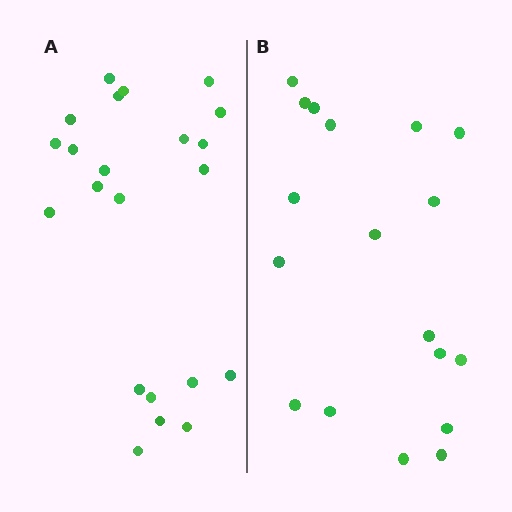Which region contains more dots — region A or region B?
Region A (the left region) has more dots.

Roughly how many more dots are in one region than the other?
Region A has about 4 more dots than region B.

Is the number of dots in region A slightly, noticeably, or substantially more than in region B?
Region A has only slightly more — the two regions are fairly close. The ratio is roughly 1.2 to 1.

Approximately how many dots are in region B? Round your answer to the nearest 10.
About 20 dots. (The exact count is 18, which rounds to 20.)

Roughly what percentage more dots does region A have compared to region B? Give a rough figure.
About 20% more.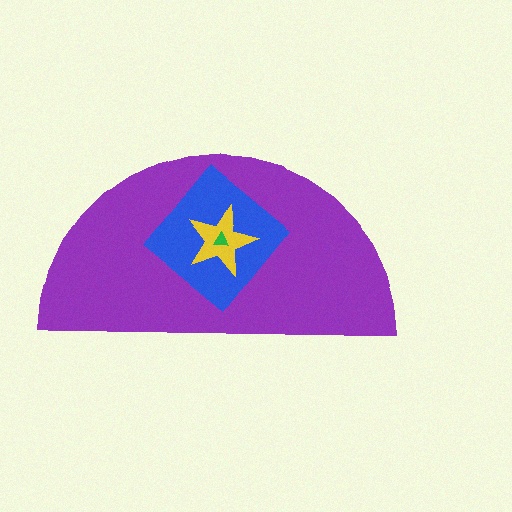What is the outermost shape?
The purple semicircle.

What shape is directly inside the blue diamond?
The yellow star.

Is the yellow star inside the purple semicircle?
Yes.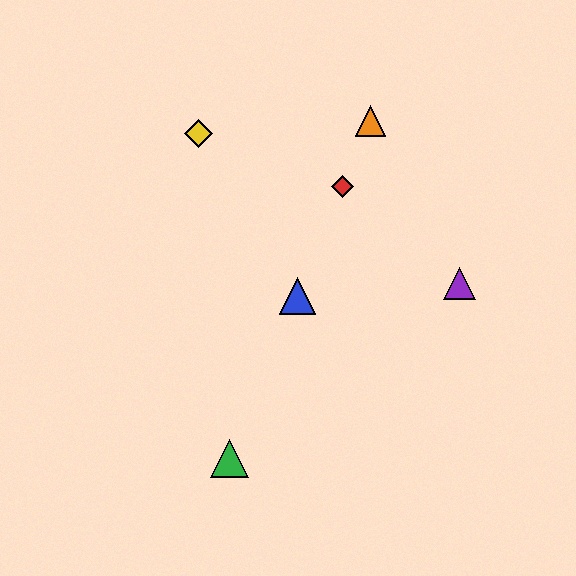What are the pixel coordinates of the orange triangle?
The orange triangle is at (371, 121).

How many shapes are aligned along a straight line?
4 shapes (the red diamond, the blue triangle, the green triangle, the orange triangle) are aligned along a straight line.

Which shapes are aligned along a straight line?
The red diamond, the blue triangle, the green triangle, the orange triangle are aligned along a straight line.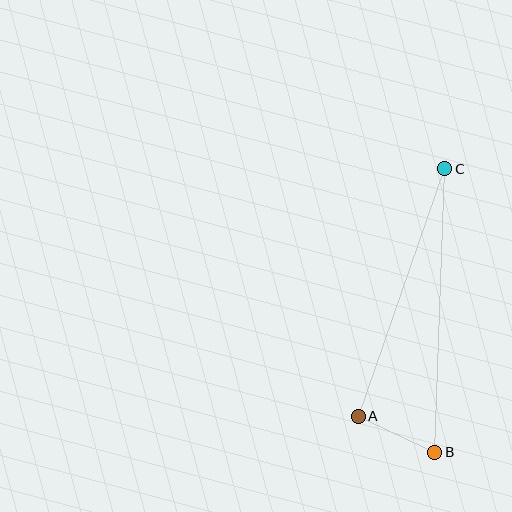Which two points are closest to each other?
Points A and B are closest to each other.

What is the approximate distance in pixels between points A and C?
The distance between A and C is approximately 263 pixels.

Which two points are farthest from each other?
Points B and C are farthest from each other.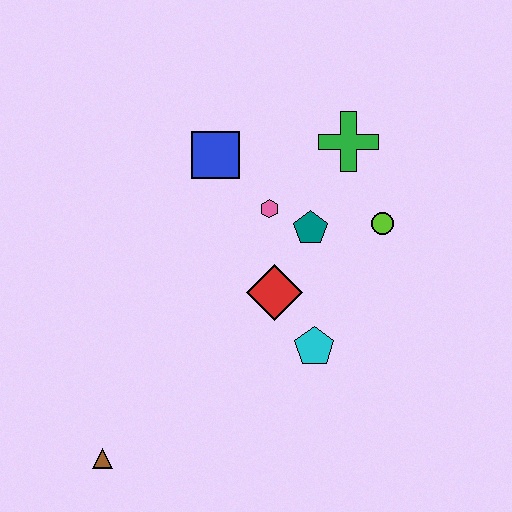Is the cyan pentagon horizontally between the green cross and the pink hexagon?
Yes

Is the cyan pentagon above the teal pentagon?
No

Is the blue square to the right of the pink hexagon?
No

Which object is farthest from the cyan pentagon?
The brown triangle is farthest from the cyan pentagon.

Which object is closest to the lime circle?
The teal pentagon is closest to the lime circle.